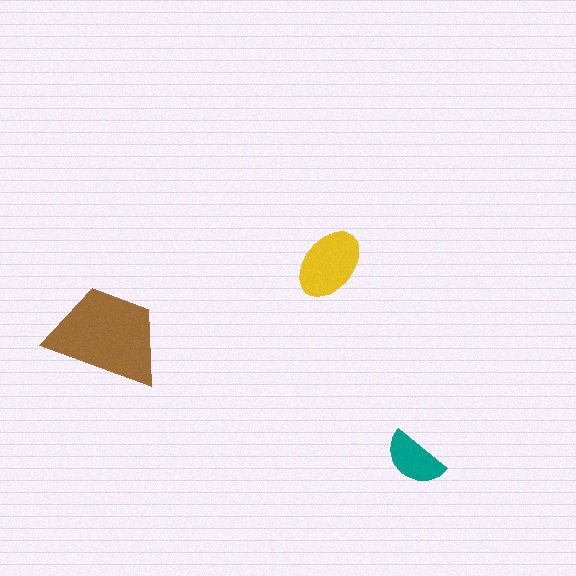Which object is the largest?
The brown trapezoid.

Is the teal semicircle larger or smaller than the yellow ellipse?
Smaller.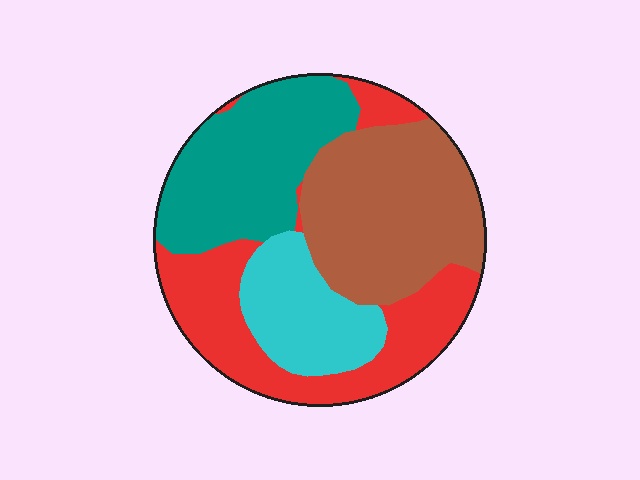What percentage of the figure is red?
Red covers 28% of the figure.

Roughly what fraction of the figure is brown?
Brown covers roughly 30% of the figure.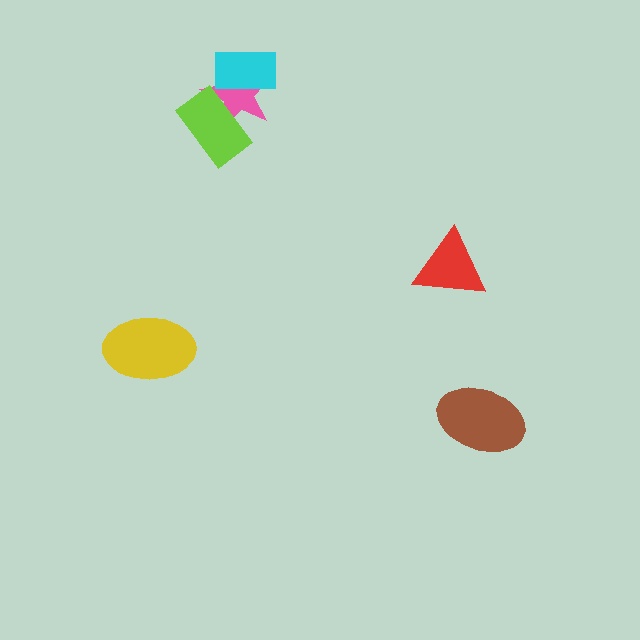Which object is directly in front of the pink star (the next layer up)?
The cyan rectangle is directly in front of the pink star.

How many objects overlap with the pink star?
2 objects overlap with the pink star.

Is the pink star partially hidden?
Yes, it is partially covered by another shape.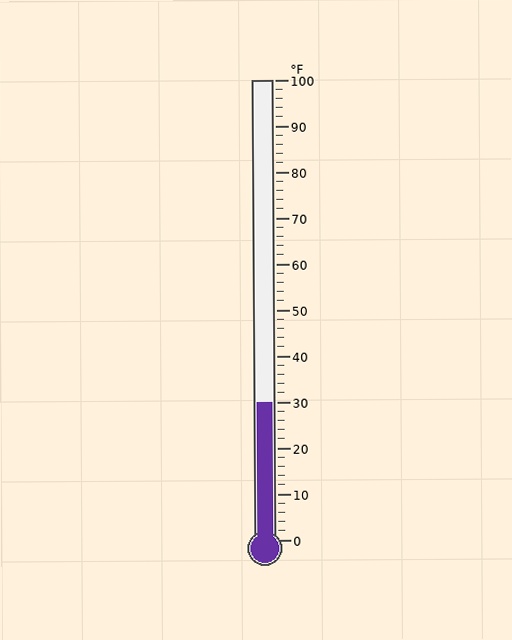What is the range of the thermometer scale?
The thermometer scale ranges from 0°F to 100°F.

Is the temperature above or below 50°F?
The temperature is below 50°F.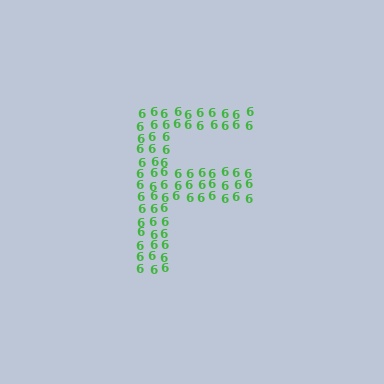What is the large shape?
The large shape is the letter F.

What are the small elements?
The small elements are digit 6's.